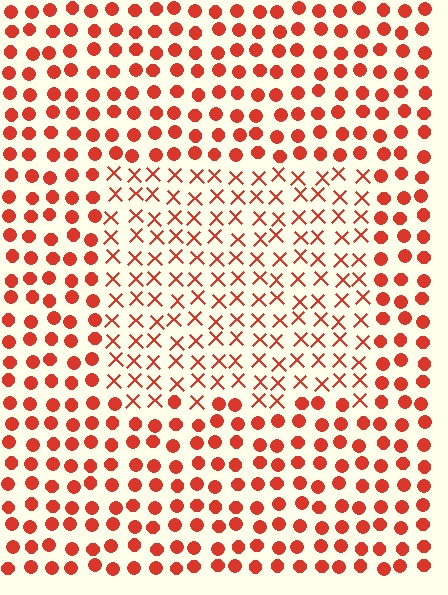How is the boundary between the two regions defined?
The boundary is defined by a change in element shape: X marks inside vs. circles outside. All elements share the same color and spacing.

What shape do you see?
I see a rectangle.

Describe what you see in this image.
The image is filled with small red elements arranged in a uniform grid. A rectangle-shaped region contains X marks, while the surrounding area contains circles. The boundary is defined purely by the change in element shape.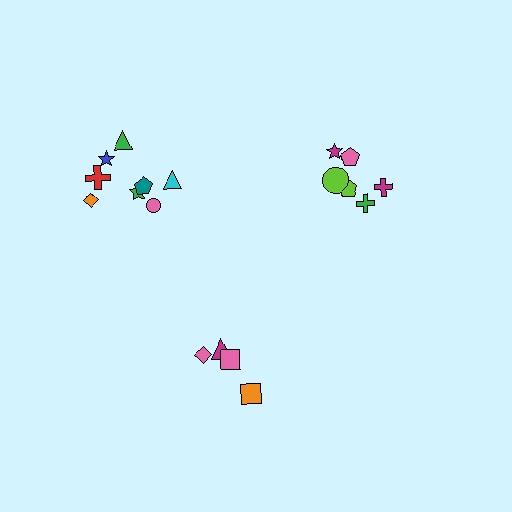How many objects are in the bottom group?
There are 4 objects.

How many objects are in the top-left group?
There are 8 objects.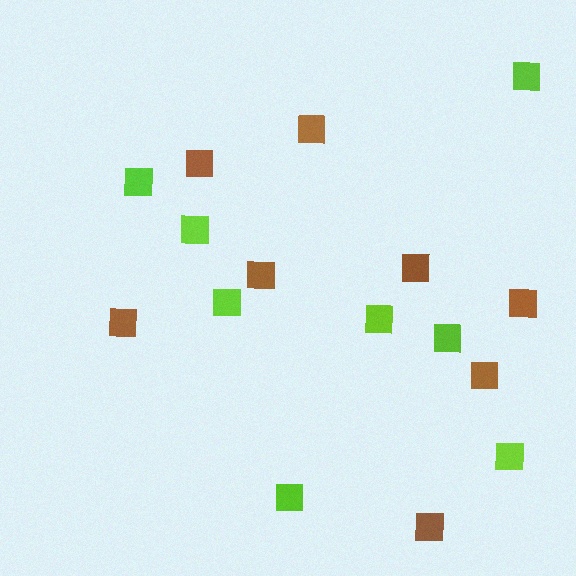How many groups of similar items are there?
There are 2 groups: one group of lime squares (8) and one group of brown squares (8).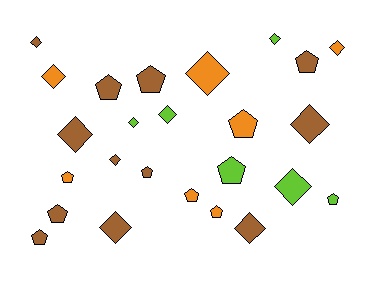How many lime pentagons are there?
There are 2 lime pentagons.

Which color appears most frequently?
Brown, with 12 objects.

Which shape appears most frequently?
Diamond, with 13 objects.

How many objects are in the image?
There are 25 objects.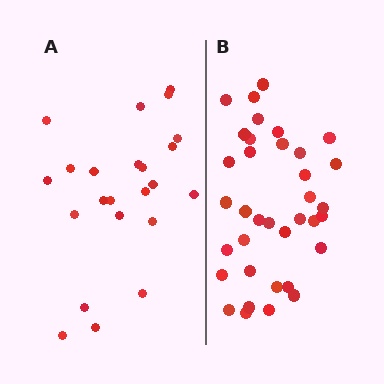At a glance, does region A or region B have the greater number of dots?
Region B (the right region) has more dots.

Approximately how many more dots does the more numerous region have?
Region B has approximately 15 more dots than region A.